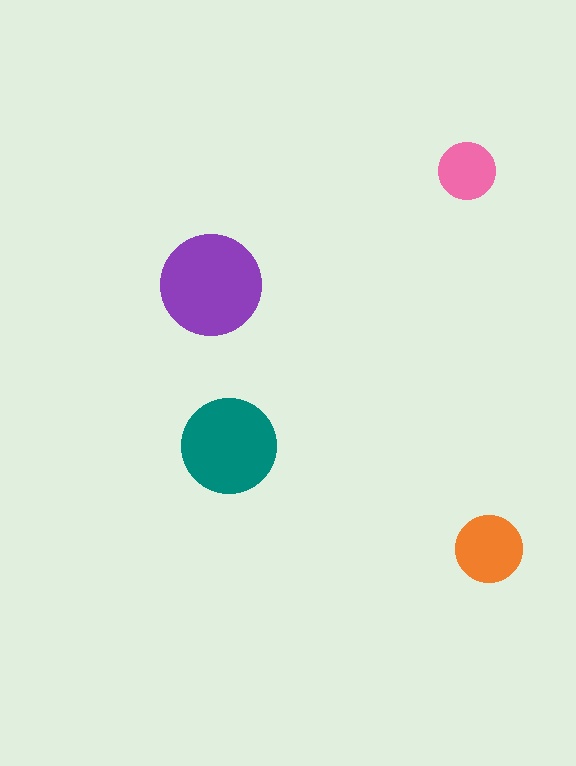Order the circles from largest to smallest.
the purple one, the teal one, the orange one, the pink one.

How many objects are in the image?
There are 4 objects in the image.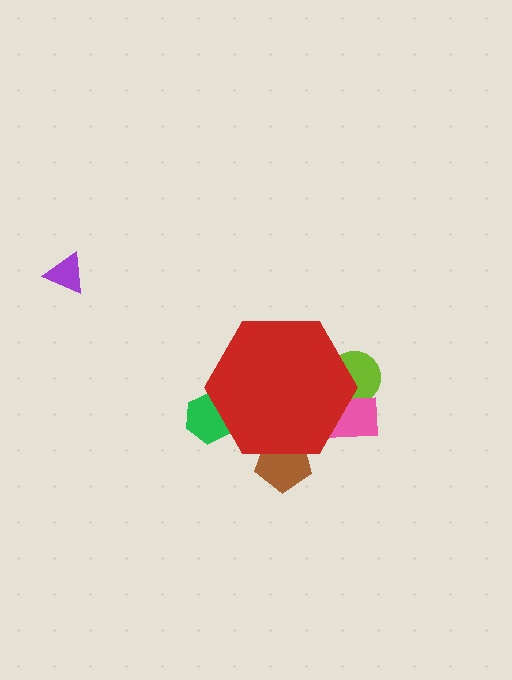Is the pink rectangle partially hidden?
Yes, the pink rectangle is partially hidden behind the red hexagon.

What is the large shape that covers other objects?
A red hexagon.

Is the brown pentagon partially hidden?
Yes, the brown pentagon is partially hidden behind the red hexagon.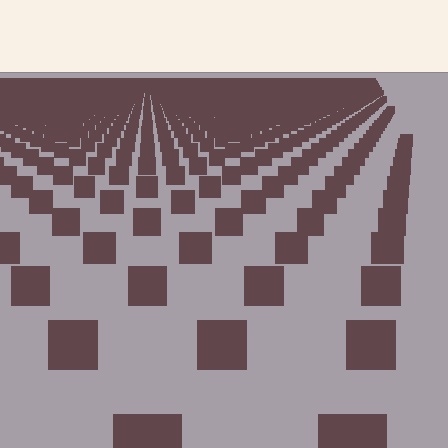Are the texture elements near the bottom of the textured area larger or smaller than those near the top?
Larger. Near the bottom, elements are closer to the viewer and appear at a bigger on-screen size.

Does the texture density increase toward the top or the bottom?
Density increases toward the top.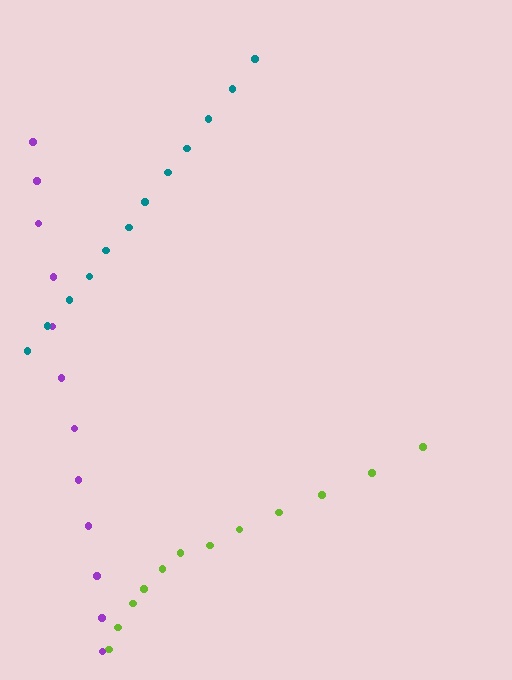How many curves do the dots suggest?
There are 3 distinct paths.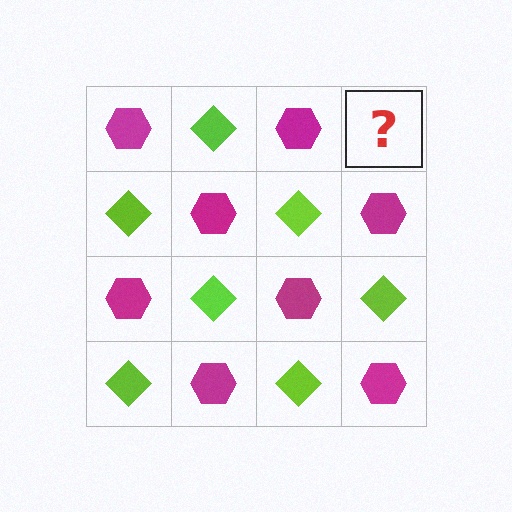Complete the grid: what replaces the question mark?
The question mark should be replaced with a lime diamond.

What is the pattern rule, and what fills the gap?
The rule is that it alternates magenta hexagon and lime diamond in a checkerboard pattern. The gap should be filled with a lime diamond.